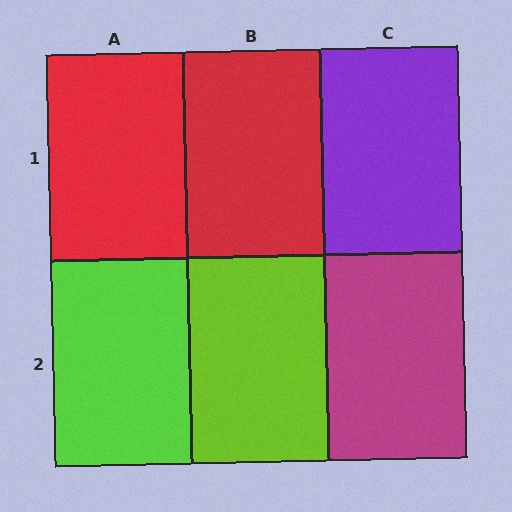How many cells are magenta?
1 cell is magenta.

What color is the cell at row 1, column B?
Red.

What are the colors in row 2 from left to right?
Lime, lime, magenta.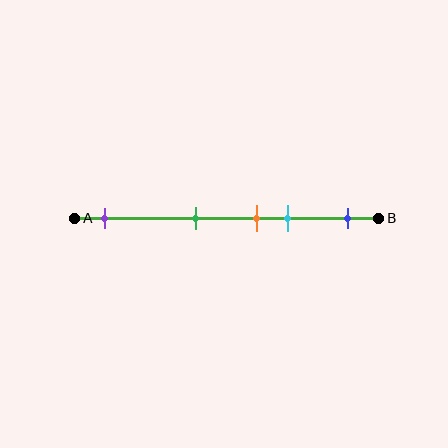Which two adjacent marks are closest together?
The orange and cyan marks are the closest adjacent pair.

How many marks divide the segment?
There are 5 marks dividing the segment.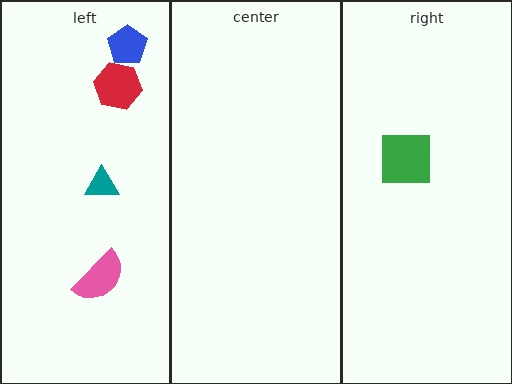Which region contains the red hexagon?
The left region.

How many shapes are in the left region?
4.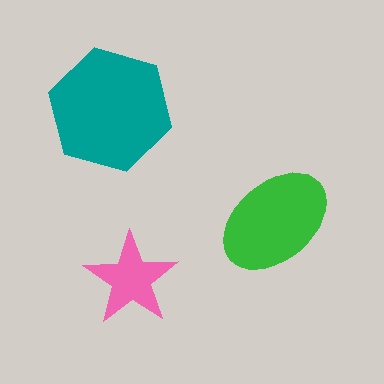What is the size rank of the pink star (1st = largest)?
3rd.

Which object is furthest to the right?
The green ellipse is rightmost.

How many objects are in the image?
There are 3 objects in the image.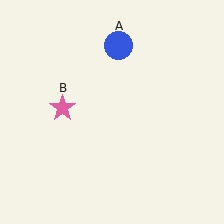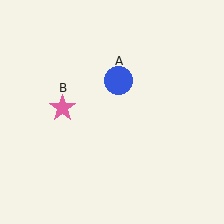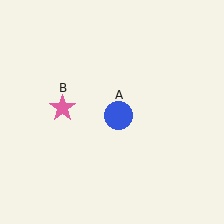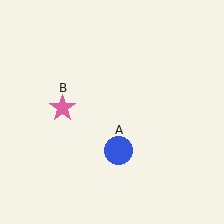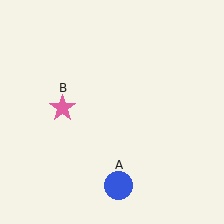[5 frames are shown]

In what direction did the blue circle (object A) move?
The blue circle (object A) moved down.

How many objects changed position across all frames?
1 object changed position: blue circle (object A).